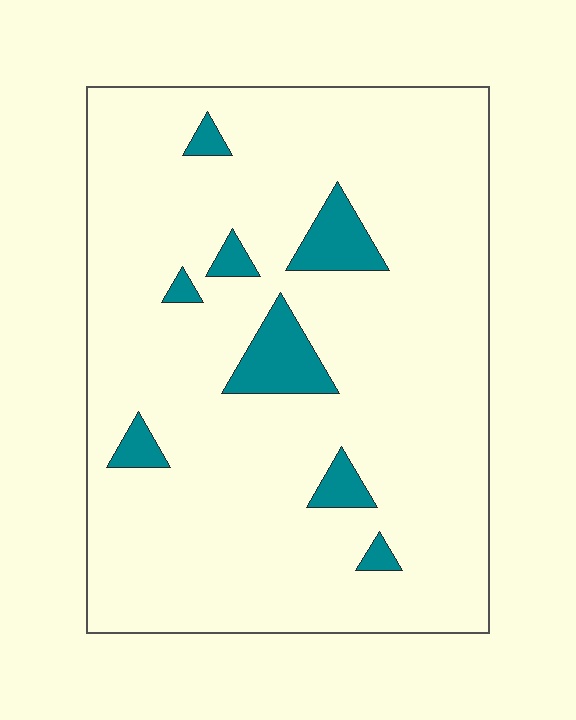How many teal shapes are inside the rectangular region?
8.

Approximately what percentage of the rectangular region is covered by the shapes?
Approximately 10%.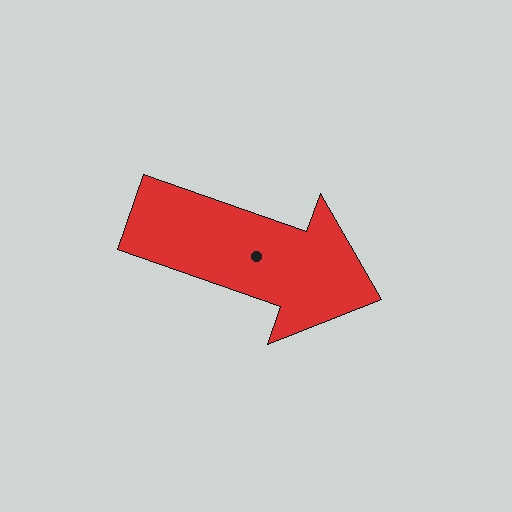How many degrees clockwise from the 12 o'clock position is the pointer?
Approximately 109 degrees.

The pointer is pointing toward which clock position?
Roughly 4 o'clock.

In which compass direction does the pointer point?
East.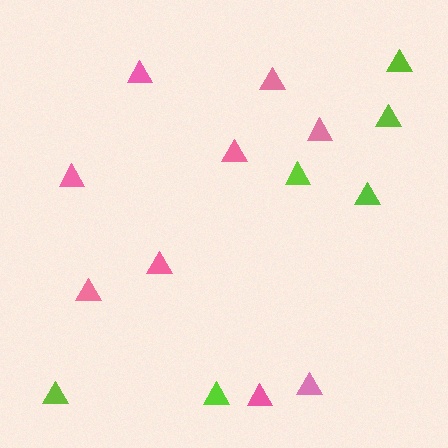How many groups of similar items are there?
There are 2 groups: one group of lime triangles (6) and one group of pink triangles (9).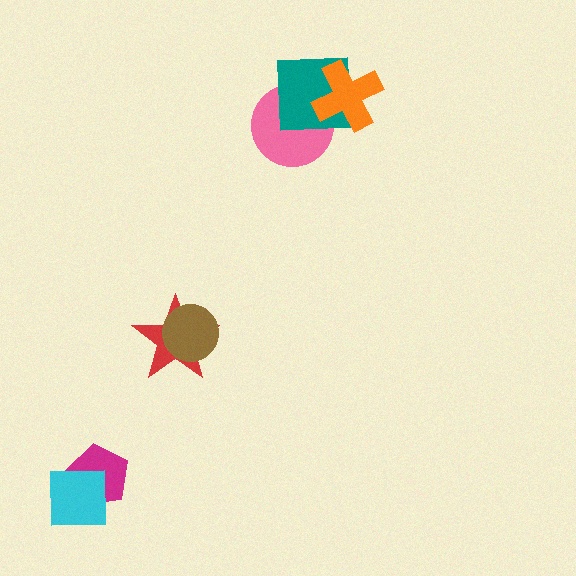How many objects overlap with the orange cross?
2 objects overlap with the orange cross.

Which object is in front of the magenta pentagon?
The cyan square is in front of the magenta pentagon.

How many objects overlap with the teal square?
2 objects overlap with the teal square.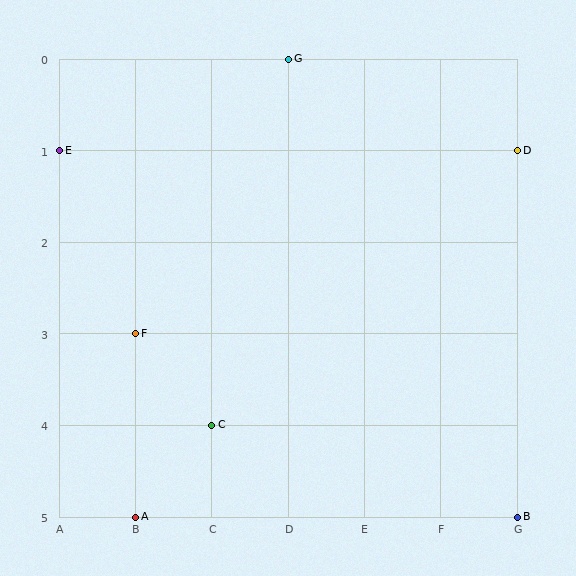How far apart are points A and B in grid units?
Points A and B are 5 columns apart.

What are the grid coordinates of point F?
Point F is at grid coordinates (B, 3).